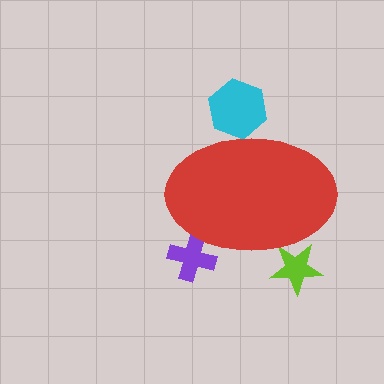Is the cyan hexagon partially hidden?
Yes, the cyan hexagon is partially hidden behind the red ellipse.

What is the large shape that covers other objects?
A red ellipse.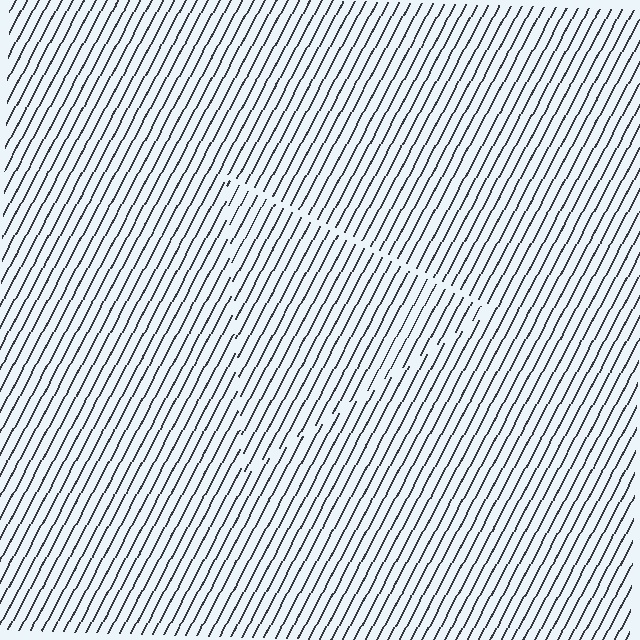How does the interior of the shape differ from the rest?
The interior of the shape contains the same grating, shifted by half a period — the contour is defined by the phase discontinuity where line-ends from the inner and outer gratings abut.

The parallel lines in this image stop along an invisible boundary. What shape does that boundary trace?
An illusory triangle. The interior of the shape contains the same grating, shifted by half a period — the contour is defined by the phase discontinuity where line-ends from the inner and outer gratings abut.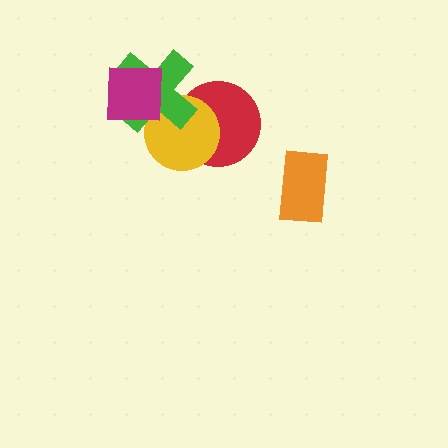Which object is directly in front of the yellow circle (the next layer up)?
The green cross is directly in front of the yellow circle.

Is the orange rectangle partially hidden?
No, no other shape covers it.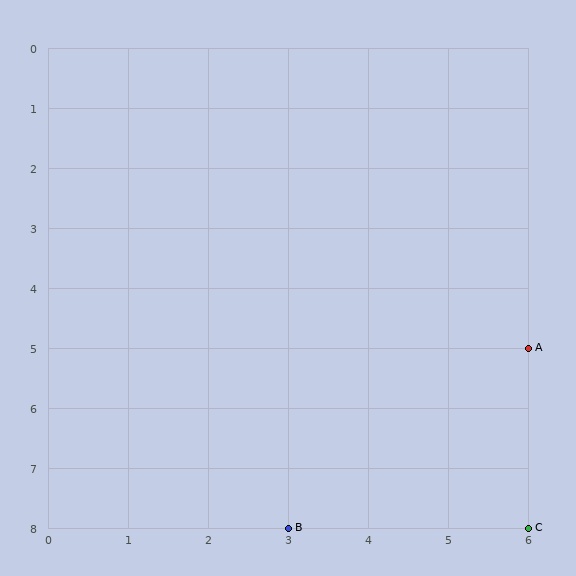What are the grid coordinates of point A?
Point A is at grid coordinates (6, 5).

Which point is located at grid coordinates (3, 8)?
Point B is at (3, 8).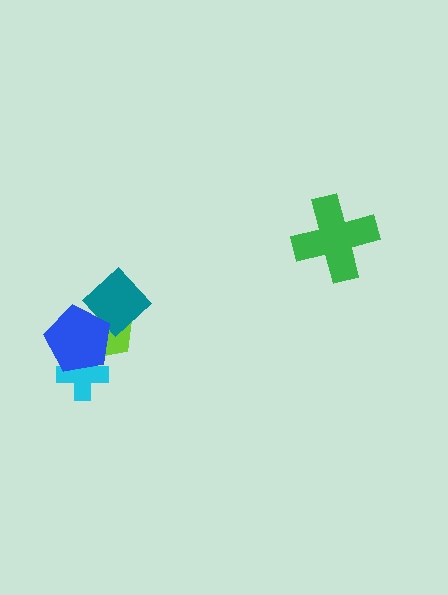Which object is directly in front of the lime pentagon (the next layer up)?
The teal diamond is directly in front of the lime pentagon.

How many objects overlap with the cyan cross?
1 object overlaps with the cyan cross.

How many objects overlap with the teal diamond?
2 objects overlap with the teal diamond.